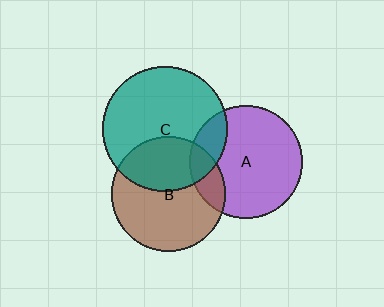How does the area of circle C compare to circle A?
Approximately 1.2 times.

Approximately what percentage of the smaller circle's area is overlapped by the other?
Approximately 20%.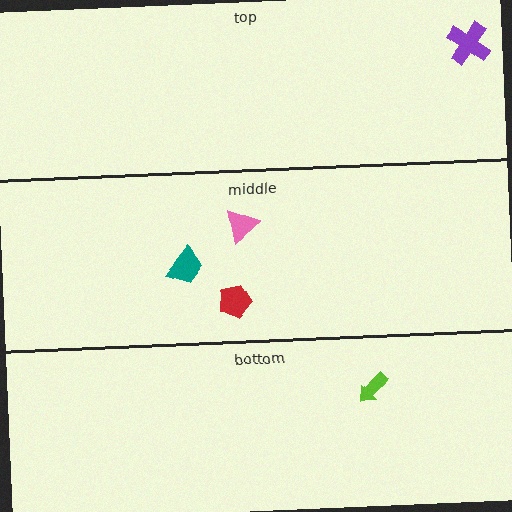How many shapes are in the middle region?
3.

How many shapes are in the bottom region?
1.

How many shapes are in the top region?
1.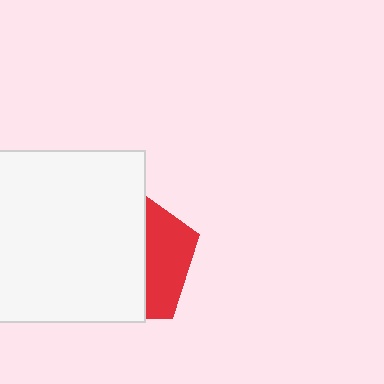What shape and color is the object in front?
The object in front is a white square.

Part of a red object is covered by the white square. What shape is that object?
It is a pentagon.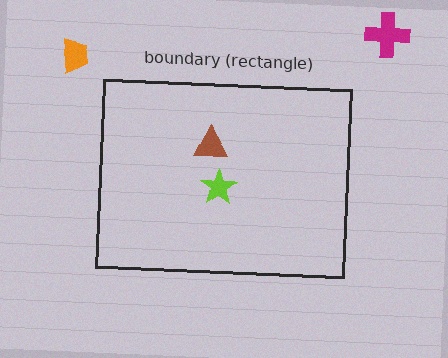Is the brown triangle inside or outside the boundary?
Inside.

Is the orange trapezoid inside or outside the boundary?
Outside.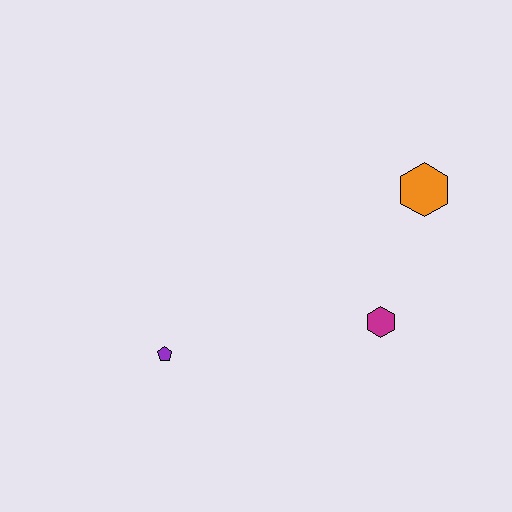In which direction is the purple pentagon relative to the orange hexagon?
The purple pentagon is to the left of the orange hexagon.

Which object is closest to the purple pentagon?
The magenta hexagon is closest to the purple pentagon.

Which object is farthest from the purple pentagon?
The orange hexagon is farthest from the purple pentagon.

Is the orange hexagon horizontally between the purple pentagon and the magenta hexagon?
No